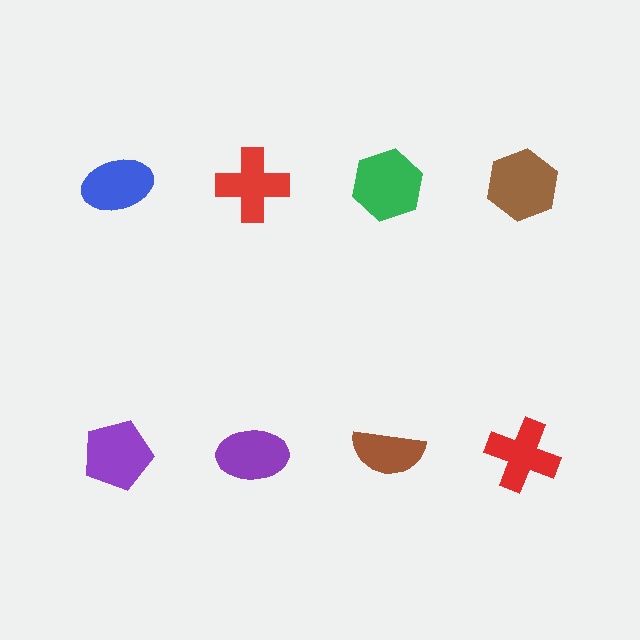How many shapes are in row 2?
4 shapes.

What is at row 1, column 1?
A blue ellipse.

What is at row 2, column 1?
A purple pentagon.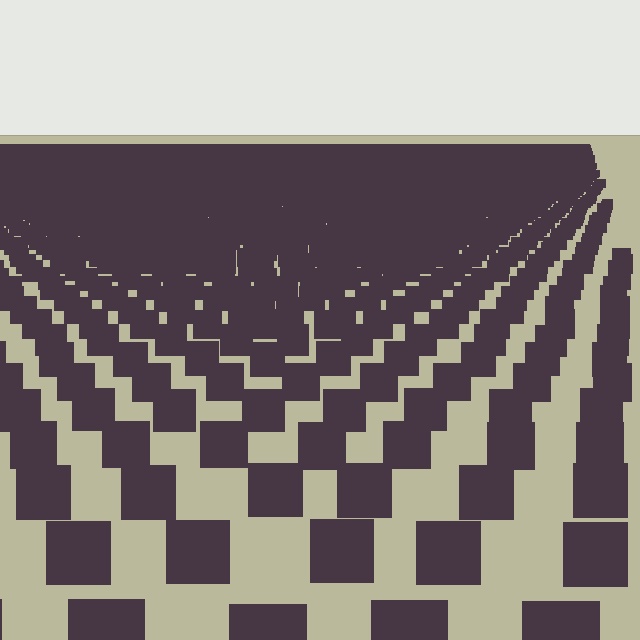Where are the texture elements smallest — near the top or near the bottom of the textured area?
Near the top.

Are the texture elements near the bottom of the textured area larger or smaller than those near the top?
Larger. Near the bottom, elements are closer to the viewer and appear at a bigger on-screen size.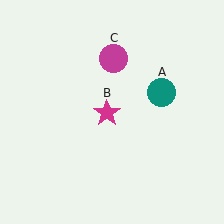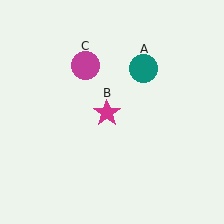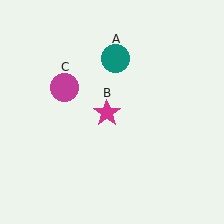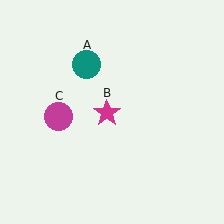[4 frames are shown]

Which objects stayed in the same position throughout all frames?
Magenta star (object B) remained stationary.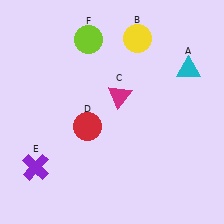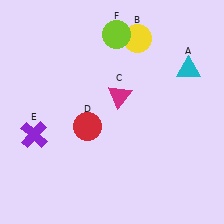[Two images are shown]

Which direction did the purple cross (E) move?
The purple cross (E) moved up.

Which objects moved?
The objects that moved are: the purple cross (E), the lime circle (F).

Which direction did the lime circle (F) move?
The lime circle (F) moved right.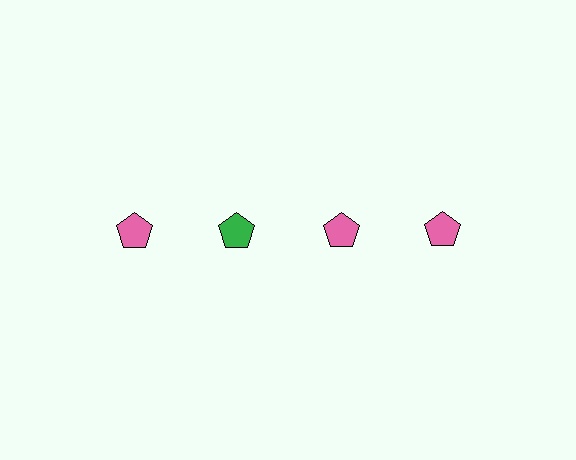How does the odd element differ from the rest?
It has a different color: green instead of pink.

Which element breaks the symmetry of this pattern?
The green pentagon in the top row, second from left column breaks the symmetry. All other shapes are pink pentagons.